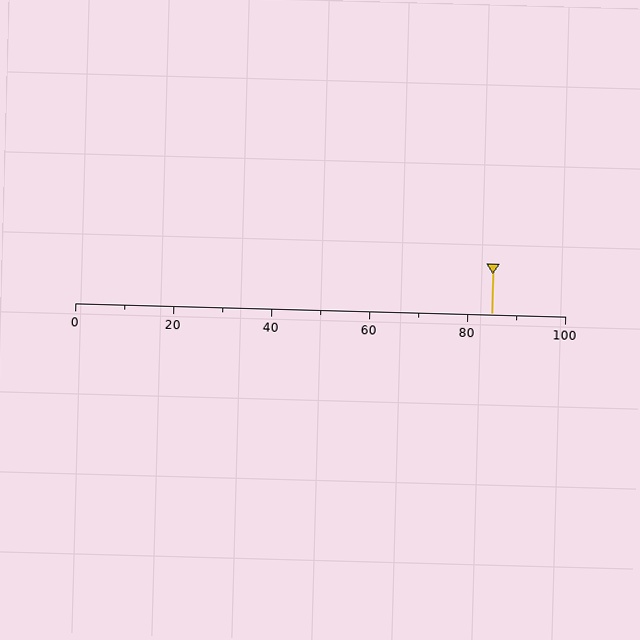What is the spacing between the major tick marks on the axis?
The major ticks are spaced 20 apart.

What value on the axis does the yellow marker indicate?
The marker indicates approximately 85.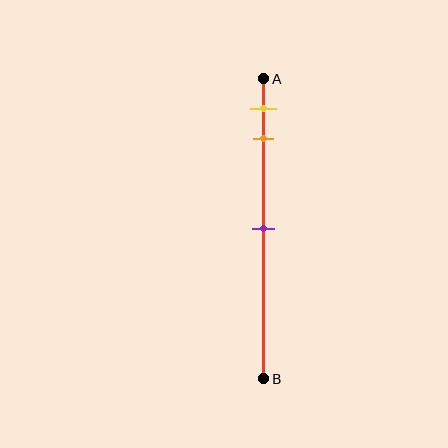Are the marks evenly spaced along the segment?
No, the marks are not evenly spaced.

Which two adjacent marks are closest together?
The yellow and orange marks are the closest adjacent pair.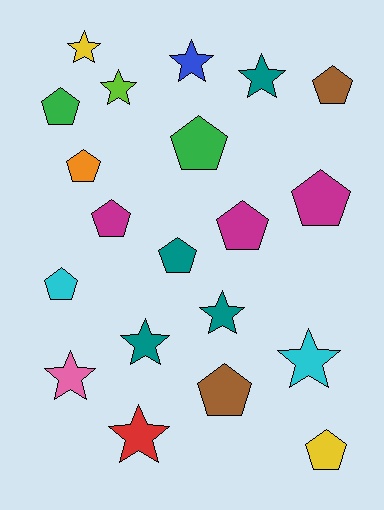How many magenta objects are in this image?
There are 3 magenta objects.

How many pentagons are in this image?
There are 11 pentagons.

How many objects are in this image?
There are 20 objects.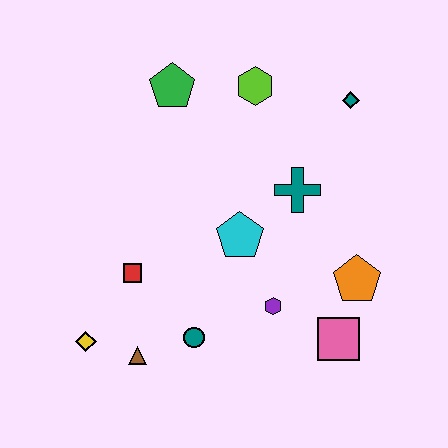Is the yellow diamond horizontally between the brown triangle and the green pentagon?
No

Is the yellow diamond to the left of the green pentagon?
Yes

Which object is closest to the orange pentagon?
The pink square is closest to the orange pentagon.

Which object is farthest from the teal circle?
The teal diamond is farthest from the teal circle.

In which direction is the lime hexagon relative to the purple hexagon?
The lime hexagon is above the purple hexagon.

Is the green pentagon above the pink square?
Yes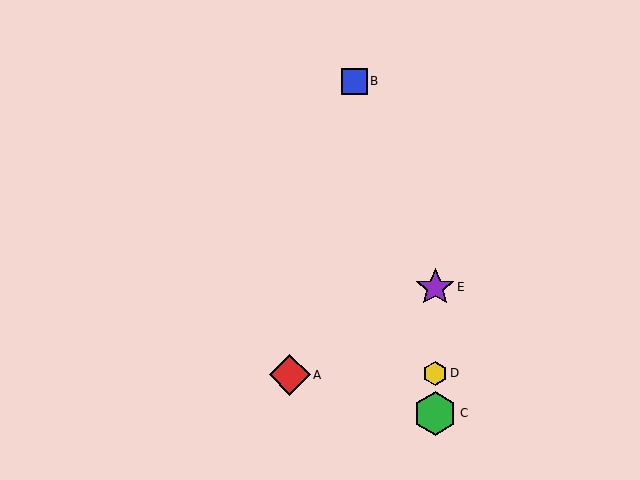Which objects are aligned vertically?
Objects C, D, E are aligned vertically.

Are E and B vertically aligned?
No, E is at x≈435 and B is at x≈355.